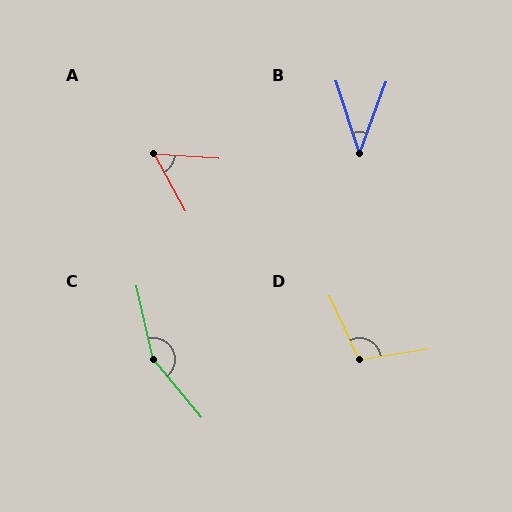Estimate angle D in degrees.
Approximately 107 degrees.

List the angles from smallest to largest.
B (38°), A (58°), D (107°), C (153°).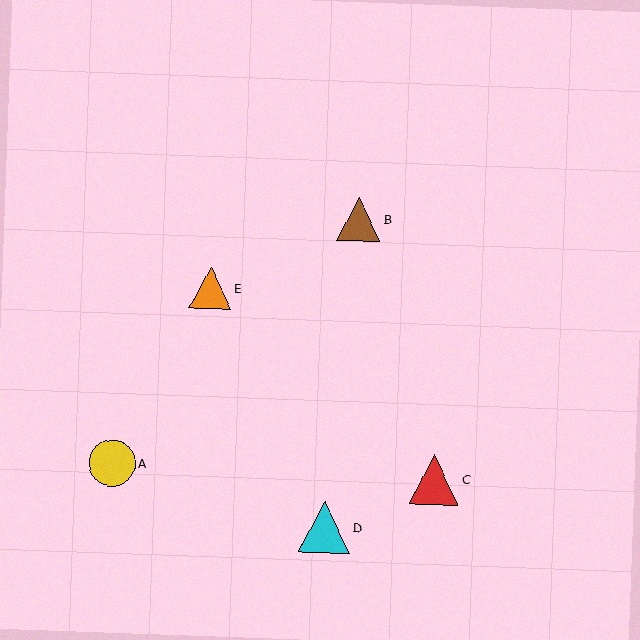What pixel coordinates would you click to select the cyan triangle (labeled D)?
Click at (325, 527) to select the cyan triangle D.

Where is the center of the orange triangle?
The center of the orange triangle is at (211, 288).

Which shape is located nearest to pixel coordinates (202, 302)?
The orange triangle (labeled E) at (211, 288) is nearest to that location.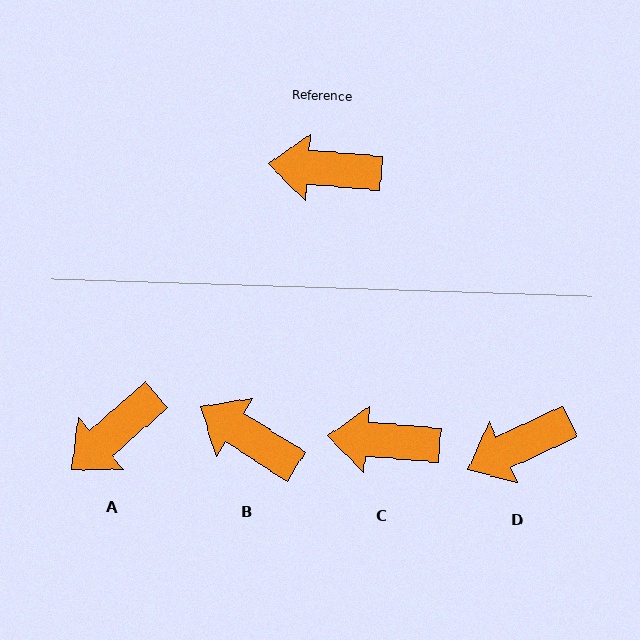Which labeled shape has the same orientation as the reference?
C.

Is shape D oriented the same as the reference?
No, it is off by about 30 degrees.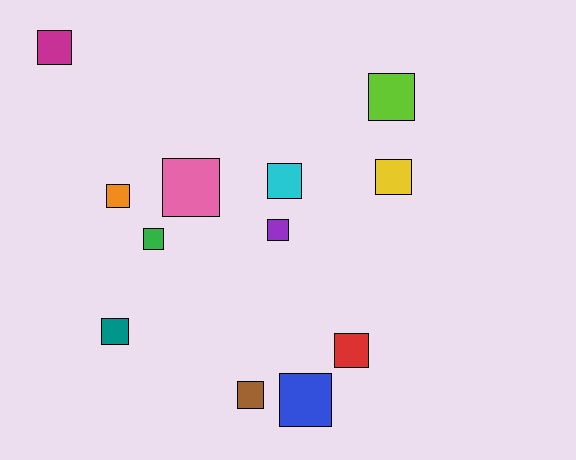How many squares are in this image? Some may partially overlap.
There are 12 squares.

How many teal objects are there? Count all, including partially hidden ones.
There is 1 teal object.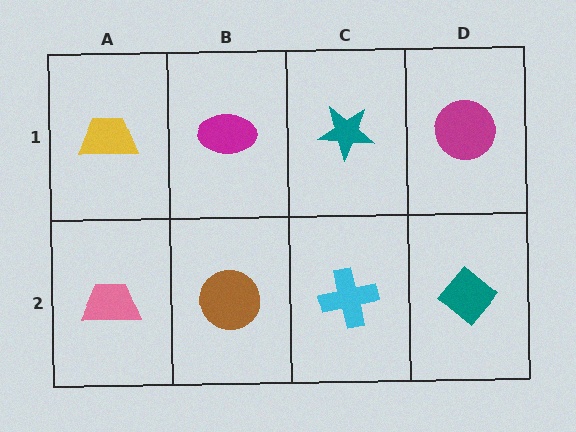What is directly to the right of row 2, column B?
A cyan cross.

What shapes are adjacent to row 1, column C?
A cyan cross (row 2, column C), a magenta ellipse (row 1, column B), a magenta circle (row 1, column D).